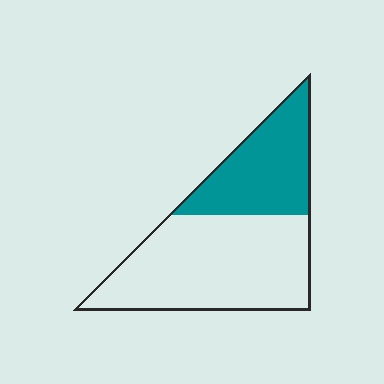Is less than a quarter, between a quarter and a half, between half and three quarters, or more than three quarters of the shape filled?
Between a quarter and a half.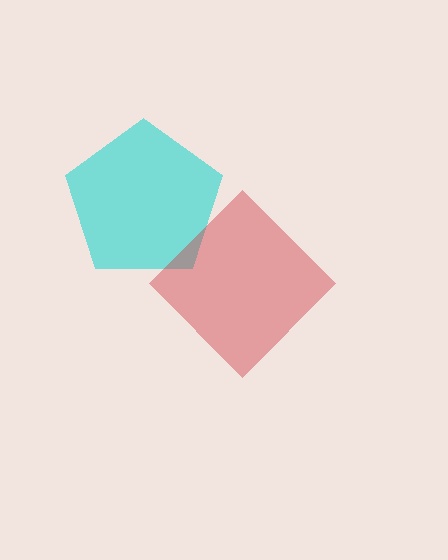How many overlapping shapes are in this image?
There are 2 overlapping shapes in the image.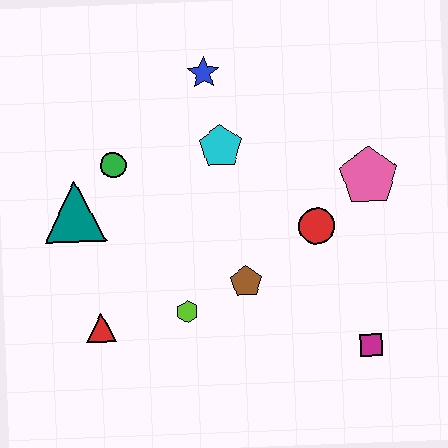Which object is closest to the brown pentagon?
The lime hexagon is closest to the brown pentagon.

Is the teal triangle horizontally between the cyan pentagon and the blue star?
No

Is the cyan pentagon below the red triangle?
No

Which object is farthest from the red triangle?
The pink pentagon is farthest from the red triangle.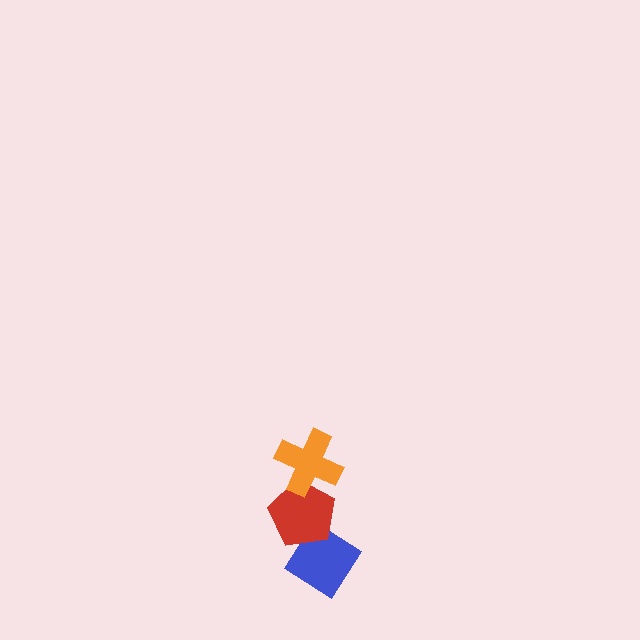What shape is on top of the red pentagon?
The orange cross is on top of the red pentagon.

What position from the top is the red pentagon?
The red pentagon is 2nd from the top.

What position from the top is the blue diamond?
The blue diamond is 3rd from the top.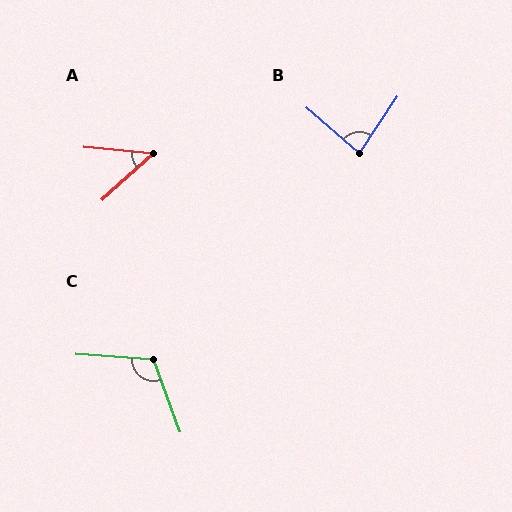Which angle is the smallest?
A, at approximately 48 degrees.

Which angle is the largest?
C, at approximately 114 degrees.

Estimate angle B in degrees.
Approximately 83 degrees.